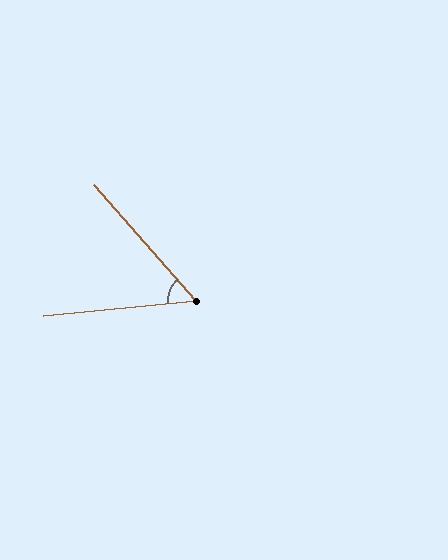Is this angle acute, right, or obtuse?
It is acute.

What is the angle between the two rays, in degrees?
Approximately 54 degrees.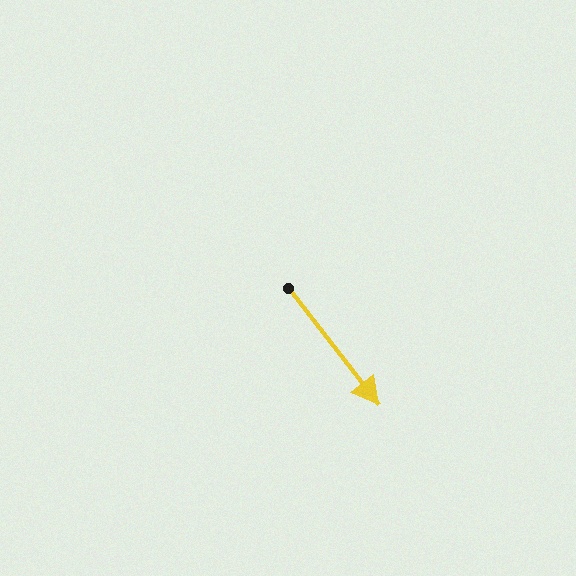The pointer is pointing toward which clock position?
Roughly 5 o'clock.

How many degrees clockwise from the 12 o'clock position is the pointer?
Approximately 142 degrees.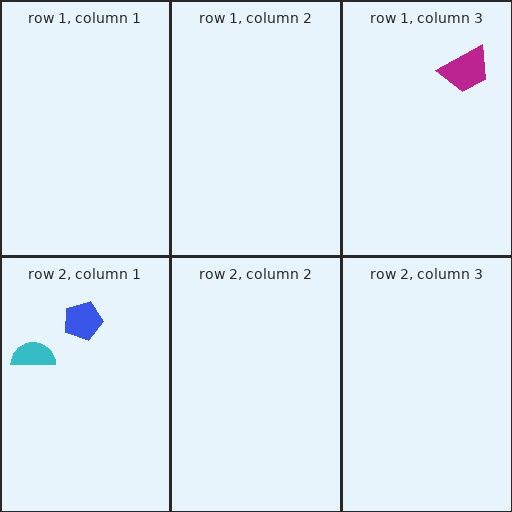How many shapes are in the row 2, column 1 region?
2.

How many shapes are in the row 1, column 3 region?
1.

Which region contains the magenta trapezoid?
The row 1, column 3 region.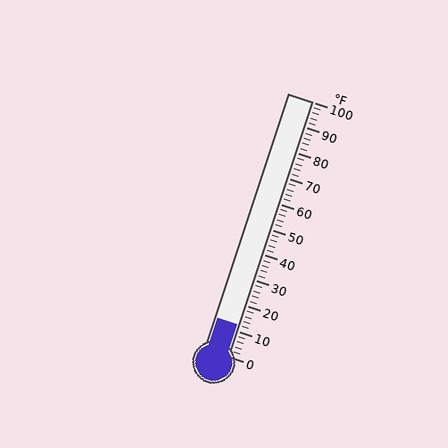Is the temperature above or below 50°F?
The temperature is below 50°F.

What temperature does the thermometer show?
The thermometer shows approximately 12°F.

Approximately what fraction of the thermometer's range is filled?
The thermometer is filled to approximately 10% of its range.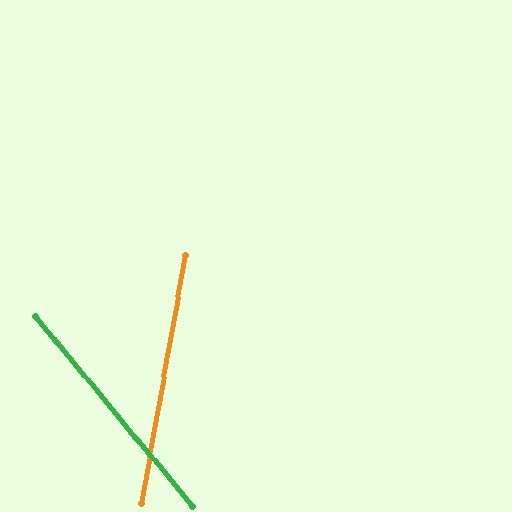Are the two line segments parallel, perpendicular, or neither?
Neither parallel nor perpendicular — they differ by about 50°.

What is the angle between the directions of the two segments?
Approximately 50 degrees.